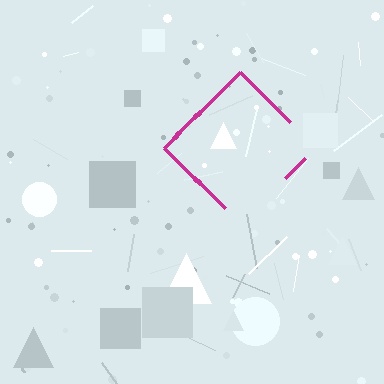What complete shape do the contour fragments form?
The contour fragments form a diamond.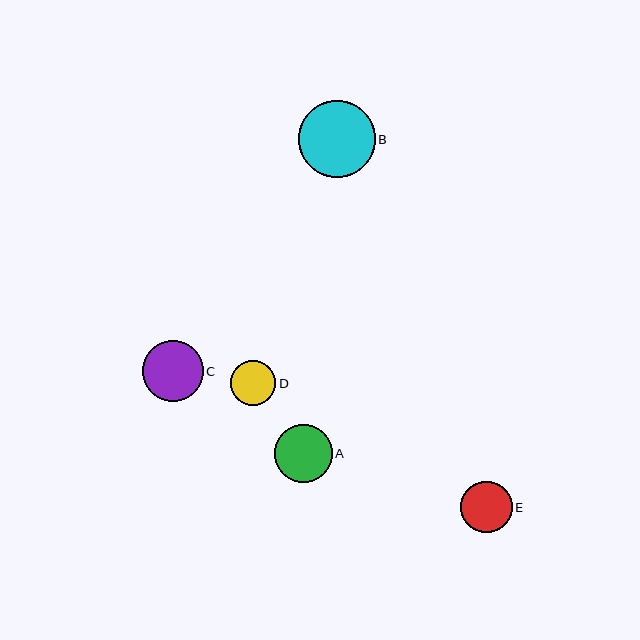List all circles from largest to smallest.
From largest to smallest: B, C, A, E, D.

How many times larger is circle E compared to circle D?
Circle E is approximately 1.1 times the size of circle D.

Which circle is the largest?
Circle B is the largest with a size of approximately 77 pixels.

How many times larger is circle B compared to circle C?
Circle B is approximately 1.3 times the size of circle C.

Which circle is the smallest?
Circle D is the smallest with a size of approximately 45 pixels.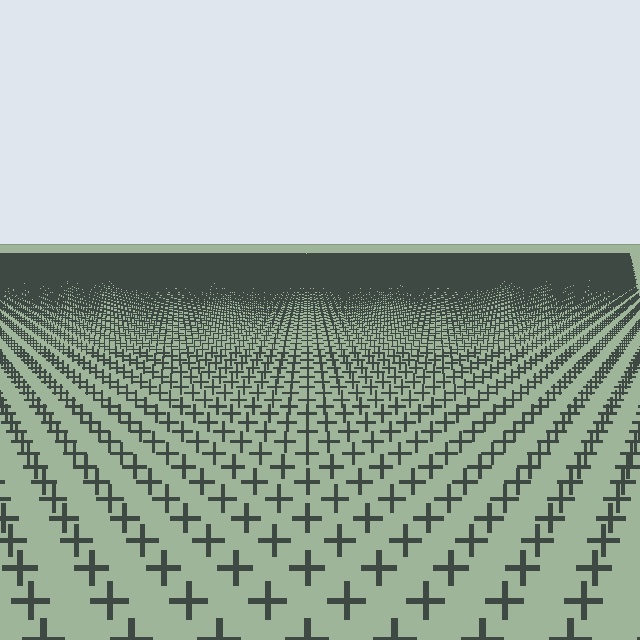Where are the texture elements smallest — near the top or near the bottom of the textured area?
Near the top.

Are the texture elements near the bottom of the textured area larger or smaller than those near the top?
Larger. Near the bottom, elements are closer to the viewer and appear at a bigger on-screen size.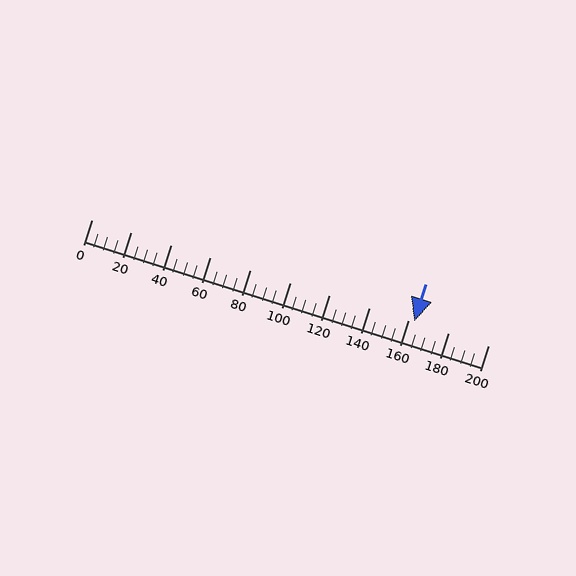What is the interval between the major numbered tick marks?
The major tick marks are spaced 20 units apart.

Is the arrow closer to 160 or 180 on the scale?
The arrow is closer to 160.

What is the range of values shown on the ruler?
The ruler shows values from 0 to 200.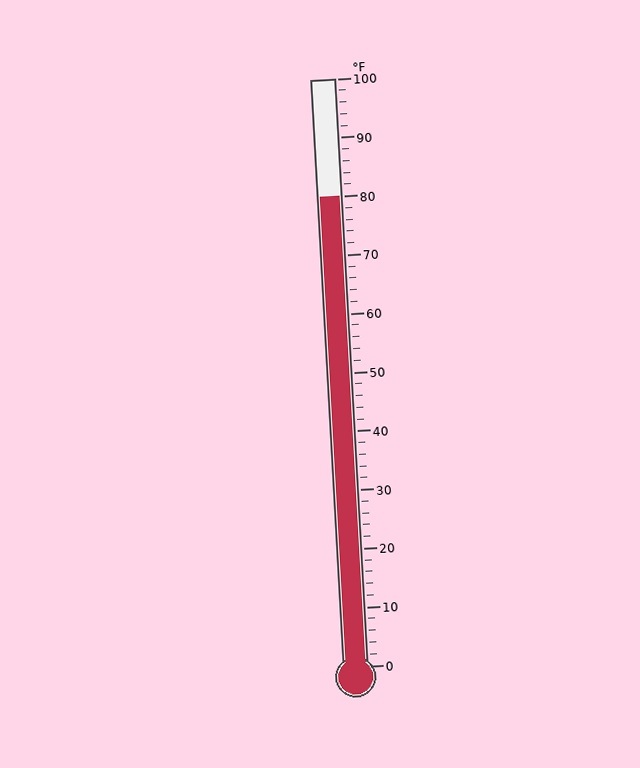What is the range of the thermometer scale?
The thermometer scale ranges from 0°F to 100°F.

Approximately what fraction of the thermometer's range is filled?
The thermometer is filled to approximately 80% of its range.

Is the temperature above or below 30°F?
The temperature is above 30°F.